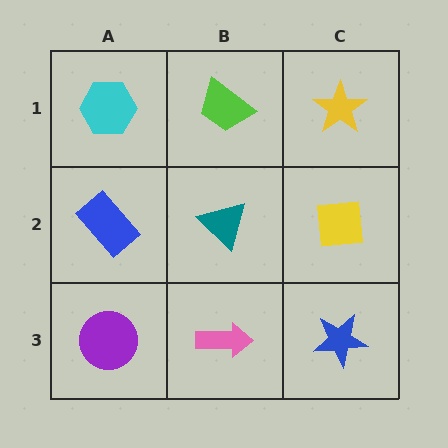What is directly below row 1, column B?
A teal triangle.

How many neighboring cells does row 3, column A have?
2.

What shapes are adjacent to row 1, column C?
A yellow square (row 2, column C), a lime trapezoid (row 1, column B).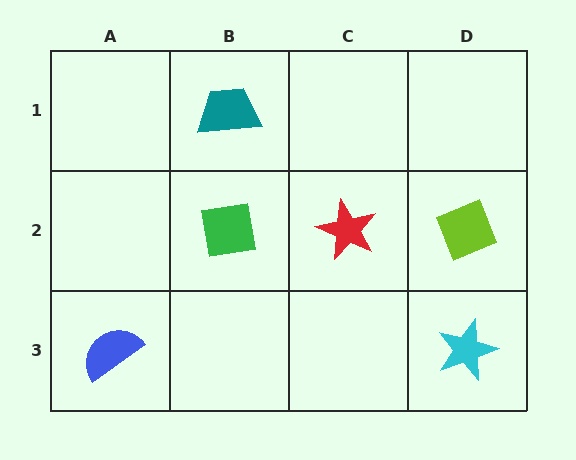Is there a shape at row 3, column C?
No, that cell is empty.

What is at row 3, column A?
A blue semicircle.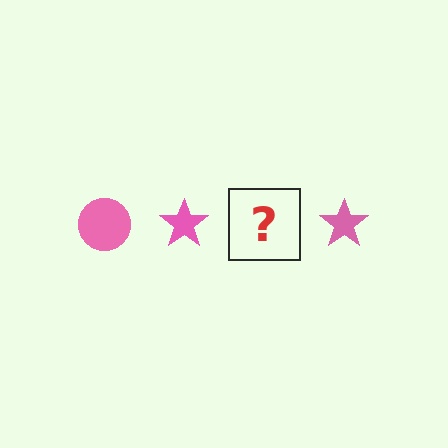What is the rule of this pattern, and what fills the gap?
The rule is that the pattern cycles through circle, star shapes in pink. The gap should be filled with a pink circle.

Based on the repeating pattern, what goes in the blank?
The blank should be a pink circle.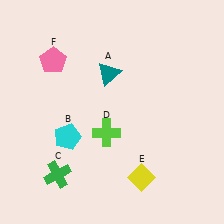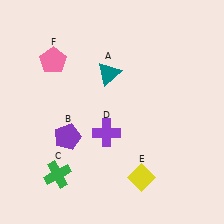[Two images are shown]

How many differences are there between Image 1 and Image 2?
There are 2 differences between the two images.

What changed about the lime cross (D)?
In Image 1, D is lime. In Image 2, it changed to purple.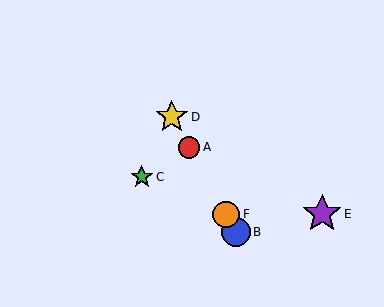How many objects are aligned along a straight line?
4 objects (A, B, D, F) are aligned along a straight line.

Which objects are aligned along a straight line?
Objects A, B, D, F are aligned along a straight line.